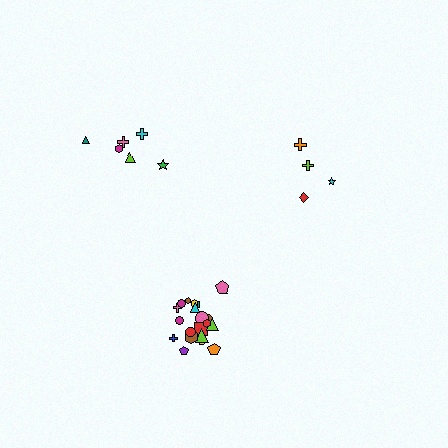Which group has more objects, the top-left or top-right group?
The top-left group.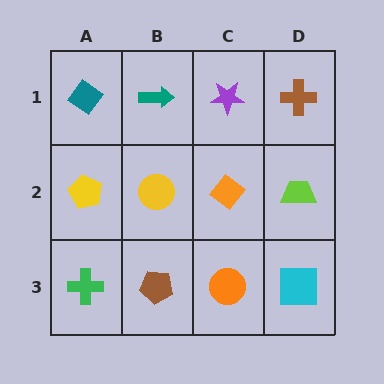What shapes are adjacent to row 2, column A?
A teal diamond (row 1, column A), a green cross (row 3, column A), a yellow circle (row 2, column B).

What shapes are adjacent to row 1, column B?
A yellow circle (row 2, column B), a teal diamond (row 1, column A), a purple star (row 1, column C).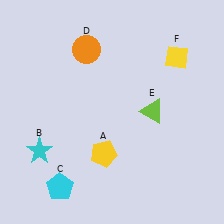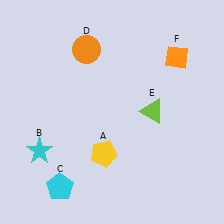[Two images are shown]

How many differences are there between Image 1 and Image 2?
There is 1 difference between the two images.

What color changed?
The diamond (F) changed from yellow in Image 1 to orange in Image 2.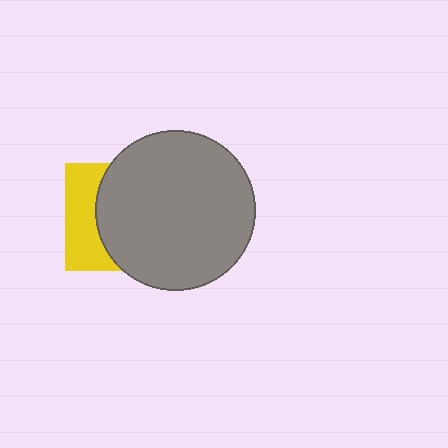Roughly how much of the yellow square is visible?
A small part of it is visible (roughly 34%).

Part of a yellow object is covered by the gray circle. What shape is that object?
It is a square.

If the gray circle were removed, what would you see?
You would see the complete yellow square.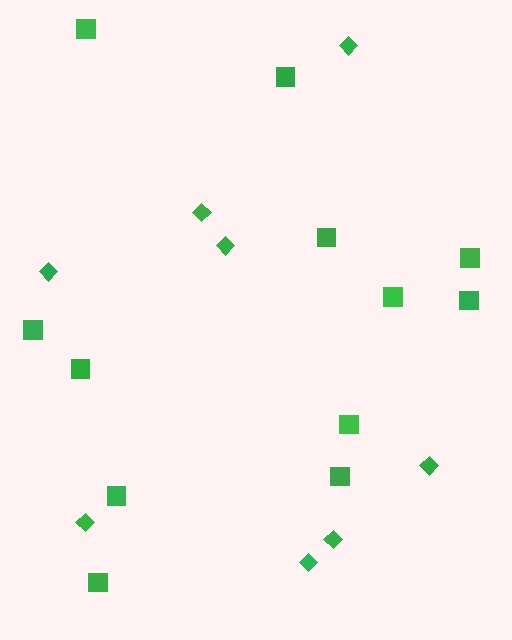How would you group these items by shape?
There are 2 groups: one group of diamonds (8) and one group of squares (12).